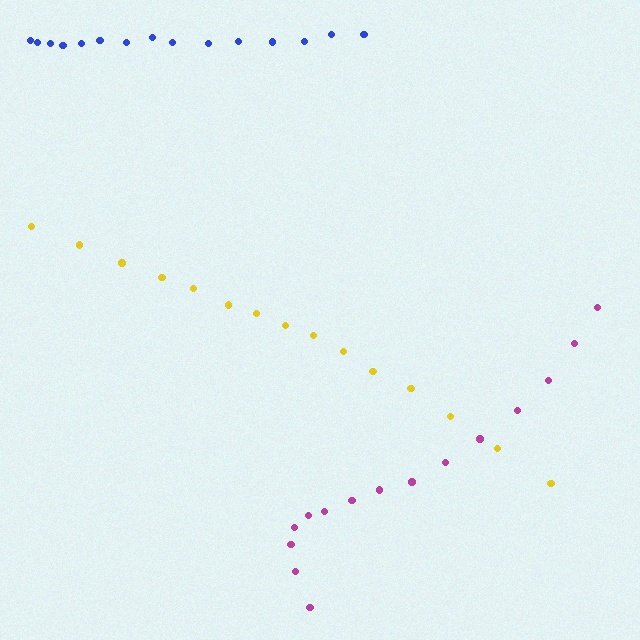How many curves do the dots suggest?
There are 3 distinct paths.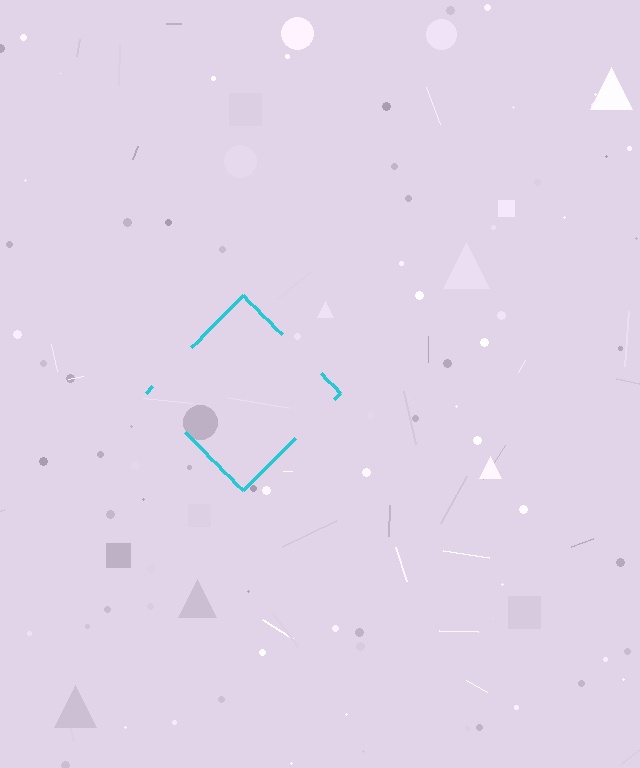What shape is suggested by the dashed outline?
The dashed outline suggests a diamond.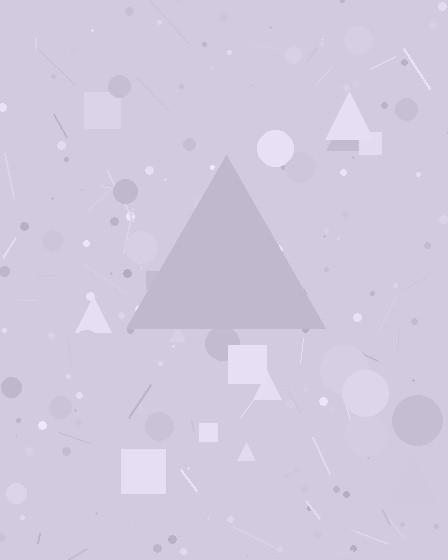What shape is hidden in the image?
A triangle is hidden in the image.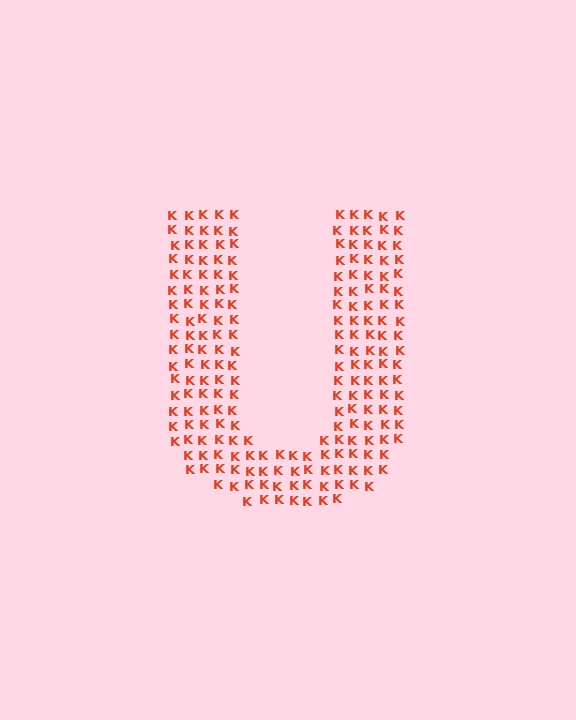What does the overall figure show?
The overall figure shows the letter U.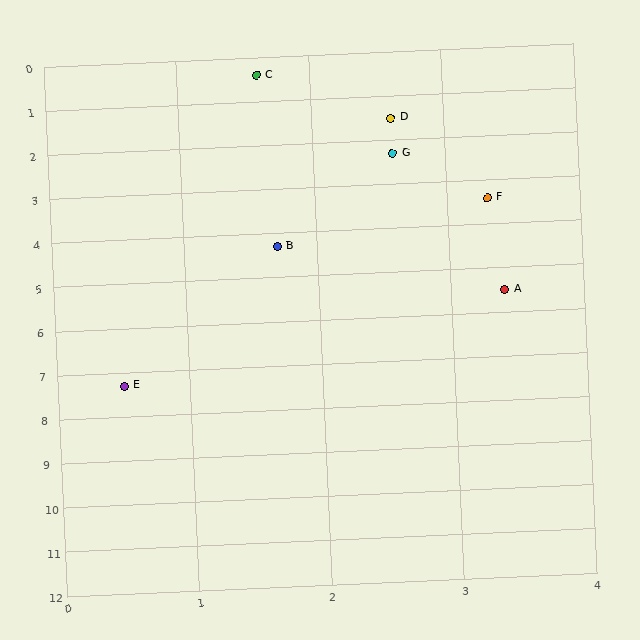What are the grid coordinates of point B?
Point B is at approximately (1.7, 4.3).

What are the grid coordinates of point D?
Point D is at approximately (2.6, 1.5).